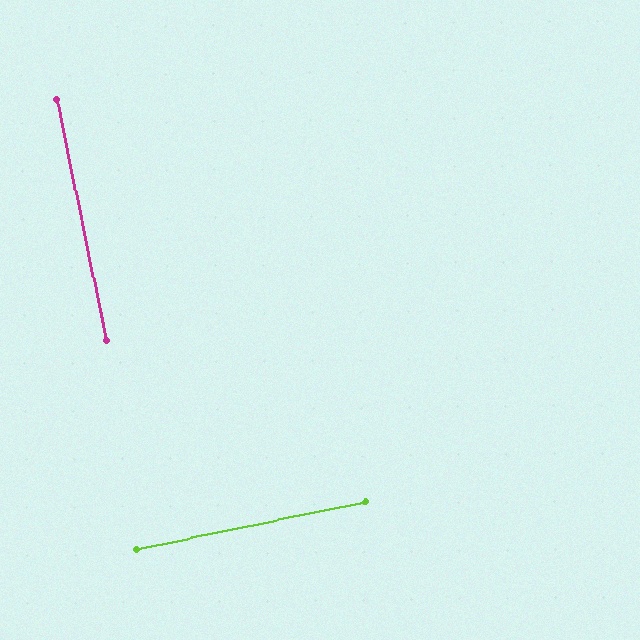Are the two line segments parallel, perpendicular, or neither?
Perpendicular — they meet at approximately 90°.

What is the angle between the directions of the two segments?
Approximately 90 degrees.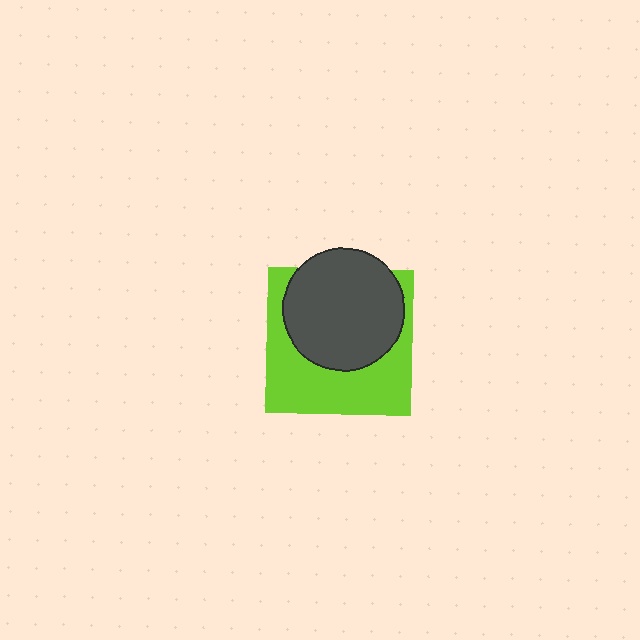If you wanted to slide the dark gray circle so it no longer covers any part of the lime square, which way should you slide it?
Slide it up — that is the most direct way to separate the two shapes.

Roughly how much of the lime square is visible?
About half of it is visible (roughly 50%).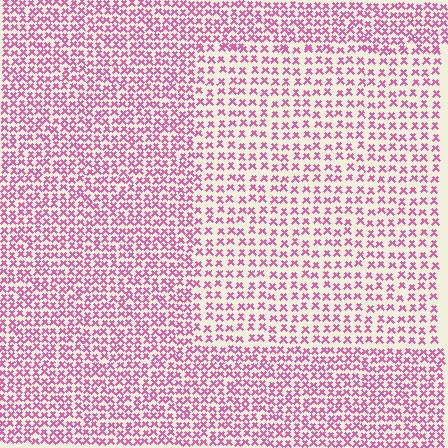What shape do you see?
I see a rectangle.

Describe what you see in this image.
The image contains small pink elements arranged at two different densities. A rectangle-shaped region is visible where the elements are less densely packed than the surrounding area.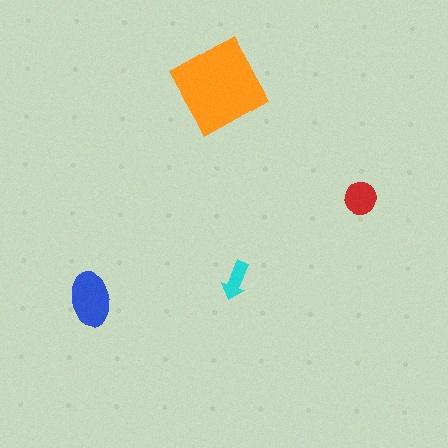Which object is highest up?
The orange square is topmost.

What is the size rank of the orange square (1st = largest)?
1st.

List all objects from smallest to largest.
The cyan arrow, the red circle, the blue ellipse, the orange square.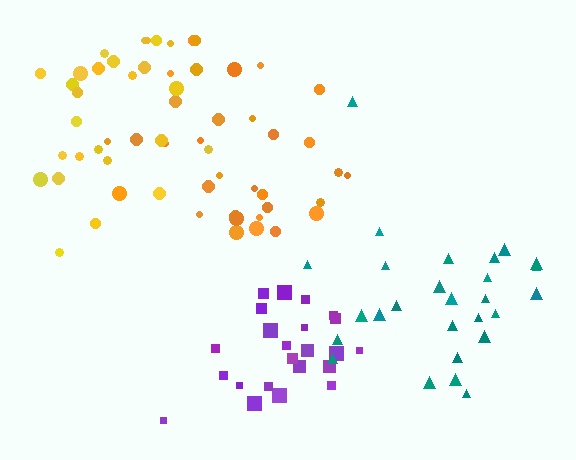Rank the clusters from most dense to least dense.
purple, orange, yellow, teal.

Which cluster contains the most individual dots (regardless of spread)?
Orange (33).